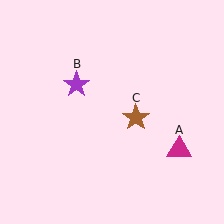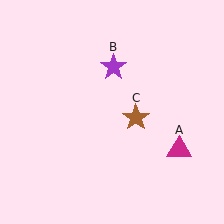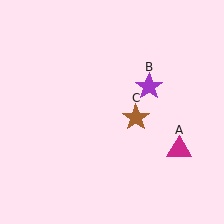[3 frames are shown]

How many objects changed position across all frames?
1 object changed position: purple star (object B).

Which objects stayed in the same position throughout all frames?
Magenta triangle (object A) and brown star (object C) remained stationary.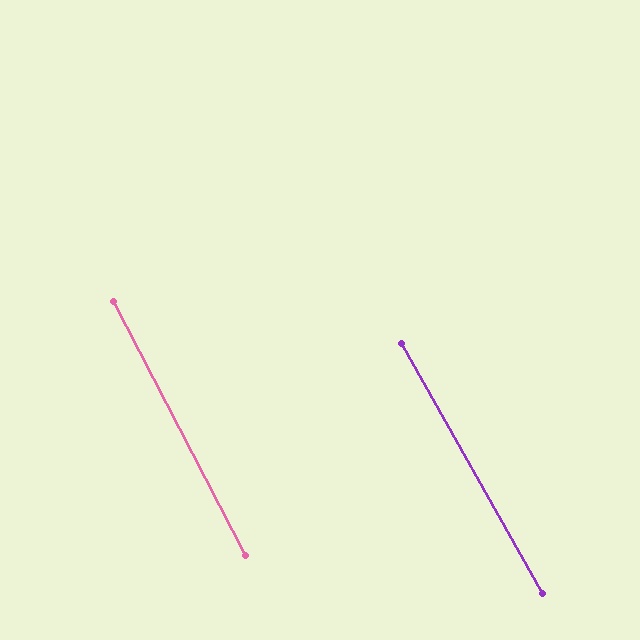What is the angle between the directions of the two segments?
Approximately 2 degrees.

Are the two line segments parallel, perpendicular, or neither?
Parallel — their directions differ by only 1.9°.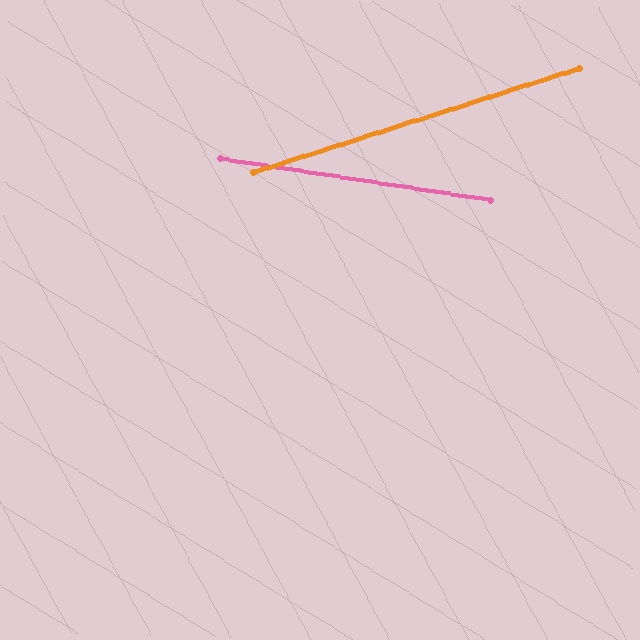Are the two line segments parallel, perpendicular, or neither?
Neither parallel nor perpendicular — they differ by about 26°.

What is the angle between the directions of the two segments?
Approximately 26 degrees.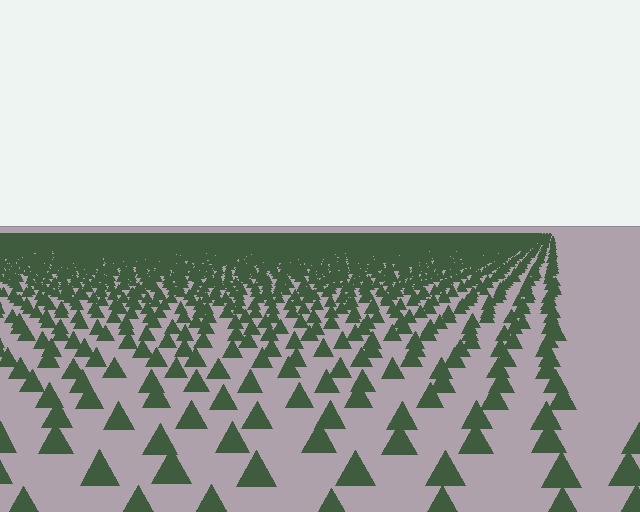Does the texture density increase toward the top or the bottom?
Density increases toward the top.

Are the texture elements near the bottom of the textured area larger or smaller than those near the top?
Larger. Near the bottom, elements are closer to the viewer and appear at a bigger on-screen size.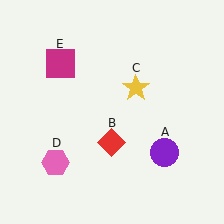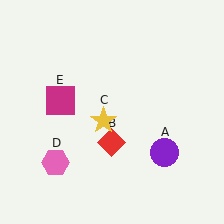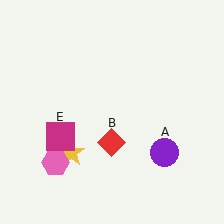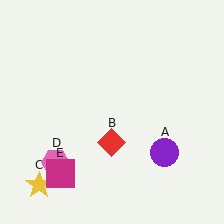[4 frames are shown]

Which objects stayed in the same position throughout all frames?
Purple circle (object A) and red diamond (object B) and pink hexagon (object D) remained stationary.